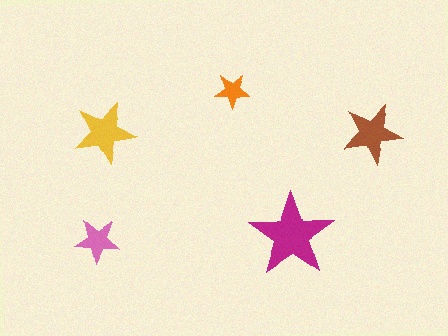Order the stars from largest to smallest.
the magenta one, the yellow one, the brown one, the pink one, the orange one.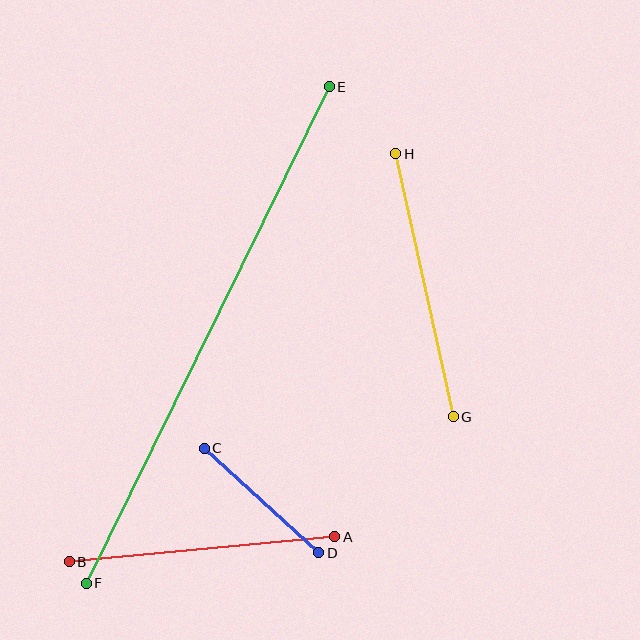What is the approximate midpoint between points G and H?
The midpoint is at approximately (424, 285) pixels.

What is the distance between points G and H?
The distance is approximately 269 pixels.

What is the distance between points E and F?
The distance is approximately 553 pixels.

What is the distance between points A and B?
The distance is approximately 267 pixels.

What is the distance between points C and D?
The distance is approximately 155 pixels.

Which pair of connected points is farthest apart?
Points E and F are farthest apart.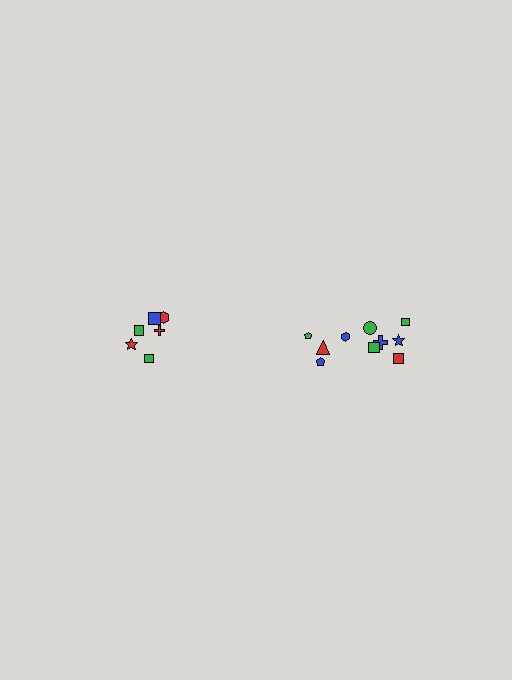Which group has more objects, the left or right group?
The right group.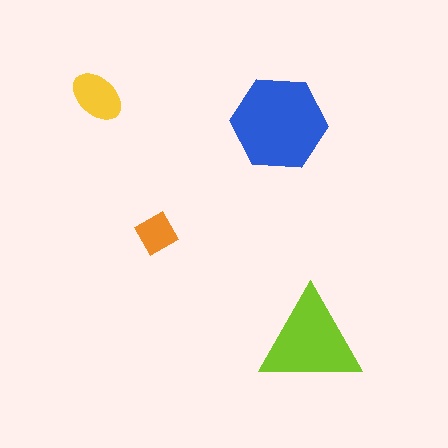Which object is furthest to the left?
The yellow ellipse is leftmost.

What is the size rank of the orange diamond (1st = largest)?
4th.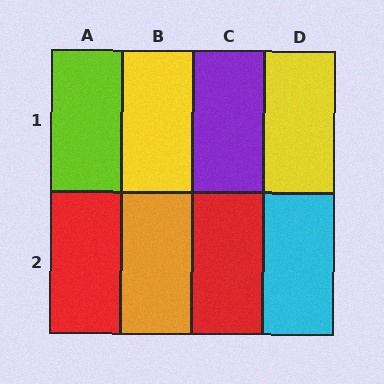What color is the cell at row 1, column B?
Yellow.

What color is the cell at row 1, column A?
Lime.